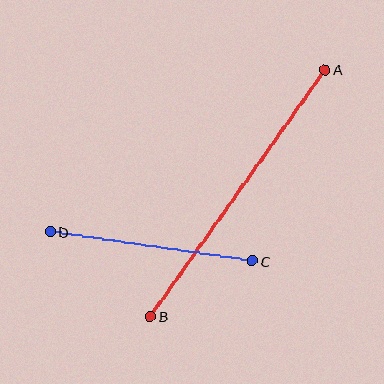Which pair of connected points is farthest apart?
Points A and B are farthest apart.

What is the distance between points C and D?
The distance is approximately 204 pixels.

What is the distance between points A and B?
The distance is approximately 302 pixels.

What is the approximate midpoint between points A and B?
The midpoint is at approximately (238, 193) pixels.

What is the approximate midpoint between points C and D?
The midpoint is at approximately (151, 246) pixels.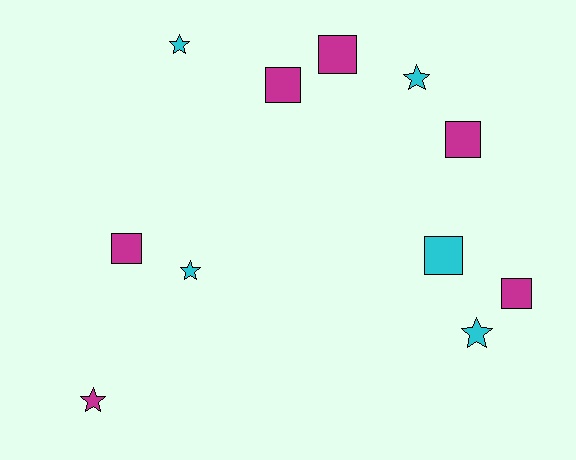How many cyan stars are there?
There are 4 cyan stars.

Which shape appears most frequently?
Square, with 6 objects.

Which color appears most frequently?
Magenta, with 6 objects.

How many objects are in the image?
There are 11 objects.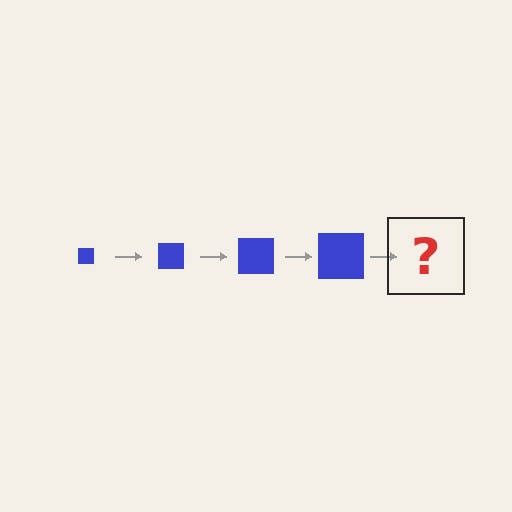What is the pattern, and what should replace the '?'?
The pattern is that the square gets progressively larger each step. The '?' should be a blue square, larger than the previous one.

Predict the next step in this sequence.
The next step is a blue square, larger than the previous one.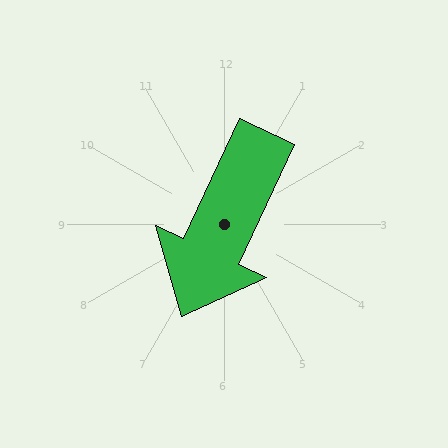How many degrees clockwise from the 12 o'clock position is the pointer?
Approximately 205 degrees.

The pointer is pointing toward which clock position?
Roughly 7 o'clock.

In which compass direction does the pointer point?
Southwest.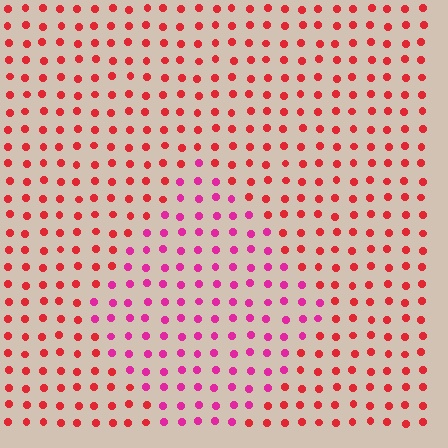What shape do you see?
I see a diamond.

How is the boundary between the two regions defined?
The boundary is defined purely by a slight shift in hue (about 36 degrees). Spacing, size, and orientation are identical on both sides.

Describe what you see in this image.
The image is filled with small red elements in a uniform arrangement. A diamond-shaped region is visible where the elements are tinted to a slightly different hue, forming a subtle color boundary.